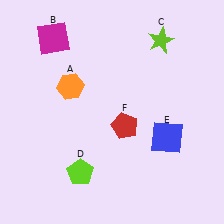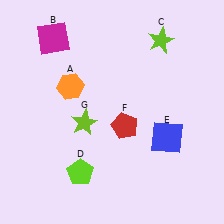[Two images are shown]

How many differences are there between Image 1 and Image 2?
There is 1 difference between the two images.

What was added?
A lime star (G) was added in Image 2.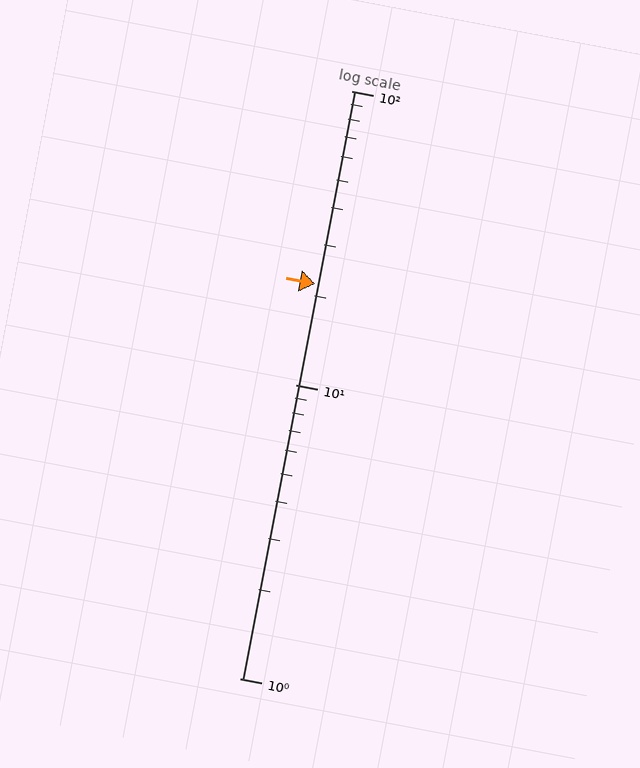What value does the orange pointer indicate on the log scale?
The pointer indicates approximately 22.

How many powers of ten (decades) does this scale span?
The scale spans 2 decades, from 1 to 100.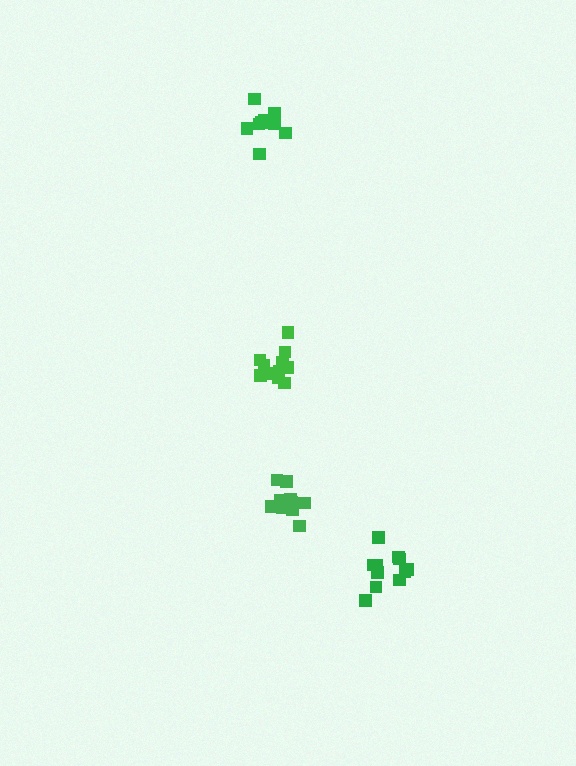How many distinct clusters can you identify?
There are 4 distinct clusters.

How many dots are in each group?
Group 1: 11 dots, Group 2: 12 dots, Group 3: 11 dots, Group 4: 12 dots (46 total).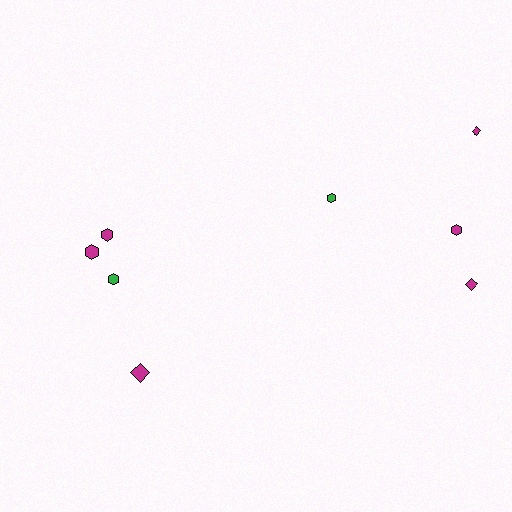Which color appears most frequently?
Magenta, with 6 objects.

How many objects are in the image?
There are 8 objects.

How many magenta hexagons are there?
There are 3 magenta hexagons.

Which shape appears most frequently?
Hexagon, with 5 objects.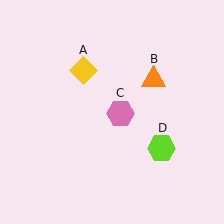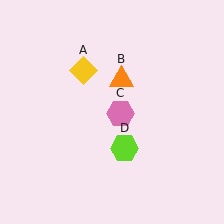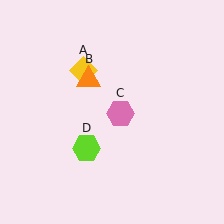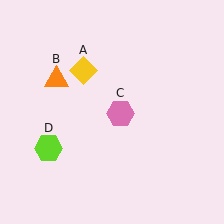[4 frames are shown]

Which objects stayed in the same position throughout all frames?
Yellow diamond (object A) and pink hexagon (object C) remained stationary.